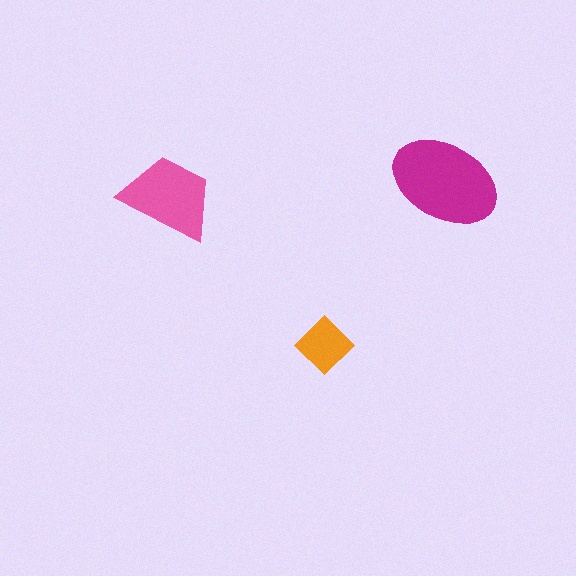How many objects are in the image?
There are 3 objects in the image.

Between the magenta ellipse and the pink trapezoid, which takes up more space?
The magenta ellipse.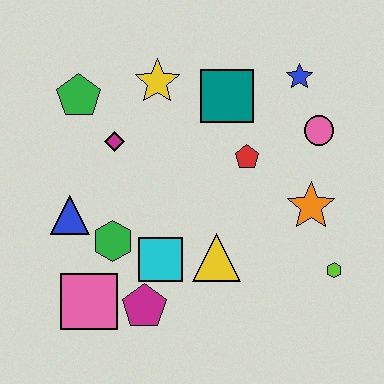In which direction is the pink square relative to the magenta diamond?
The pink square is below the magenta diamond.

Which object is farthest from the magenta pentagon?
The blue star is farthest from the magenta pentagon.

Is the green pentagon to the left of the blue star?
Yes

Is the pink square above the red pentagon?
No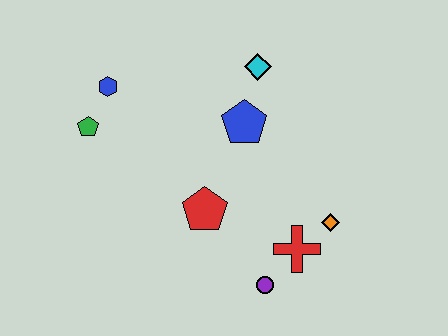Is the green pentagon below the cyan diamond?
Yes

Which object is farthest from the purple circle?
The blue hexagon is farthest from the purple circle.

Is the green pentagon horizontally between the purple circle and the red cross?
No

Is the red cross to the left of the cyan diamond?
No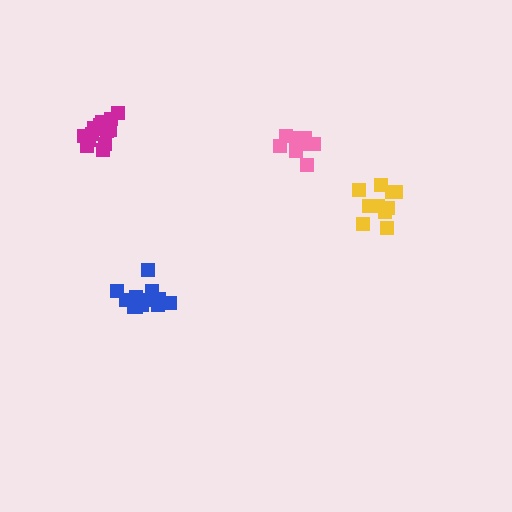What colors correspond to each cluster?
The clusters are colored: pink, yellow, blue, magenta.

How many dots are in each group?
Group 1: 9 dots, Group 2: 11 dots, Group 3: 13 dots, Group 4: 14 dots (47 total).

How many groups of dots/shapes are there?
There are 4 groups.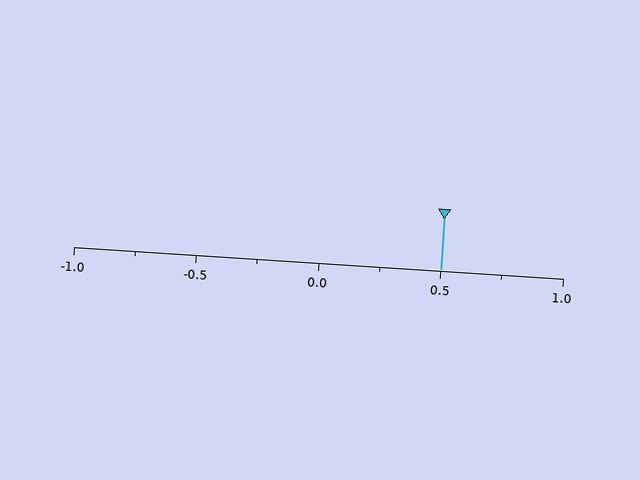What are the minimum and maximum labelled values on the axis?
The axis runs from -1.0 to 1.0.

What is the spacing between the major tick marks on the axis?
The major ticks are spaced 0.5 apart.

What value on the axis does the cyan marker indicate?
The marker indicates approximately 0.5.